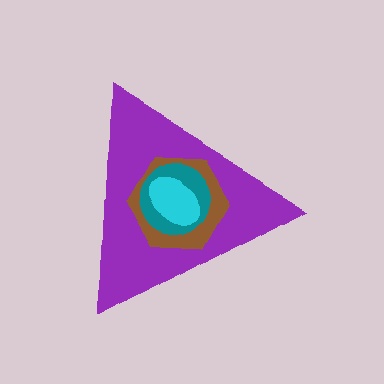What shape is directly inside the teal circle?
The cyan ellipse.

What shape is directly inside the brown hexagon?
The teal circle.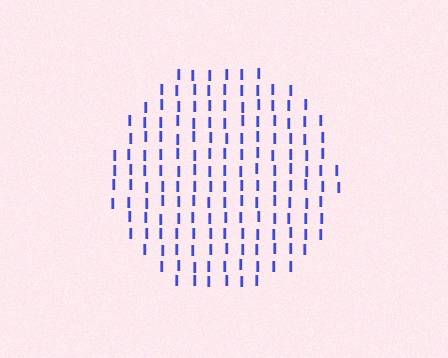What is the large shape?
The large shape is a circle.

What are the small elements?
The small elements are letter I's.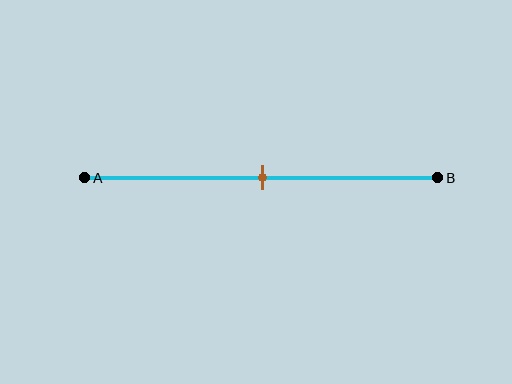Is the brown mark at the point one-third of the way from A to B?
No, the mark is at about 50% from A, not at the 33% one-third point.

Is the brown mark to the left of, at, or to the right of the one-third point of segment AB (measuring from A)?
The brown mark is to the right of the one-third point of segment AB.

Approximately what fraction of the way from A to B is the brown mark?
The brown mark is approximately 50% of the way from A to B.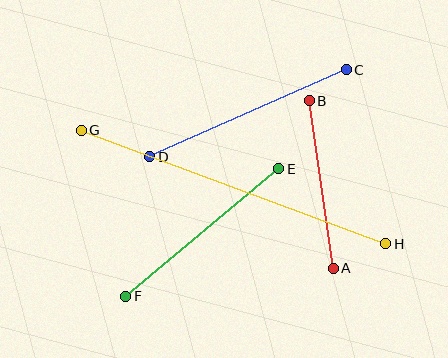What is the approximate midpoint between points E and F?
The midpoint is at approximately (202, 233) pixels.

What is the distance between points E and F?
The distance is approximately 199 pixels.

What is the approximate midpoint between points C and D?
The midpoint is at approximately (248, 113) pixels.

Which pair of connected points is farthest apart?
Points G and H are farthest apart.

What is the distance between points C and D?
The distance is approximately 215 pixels.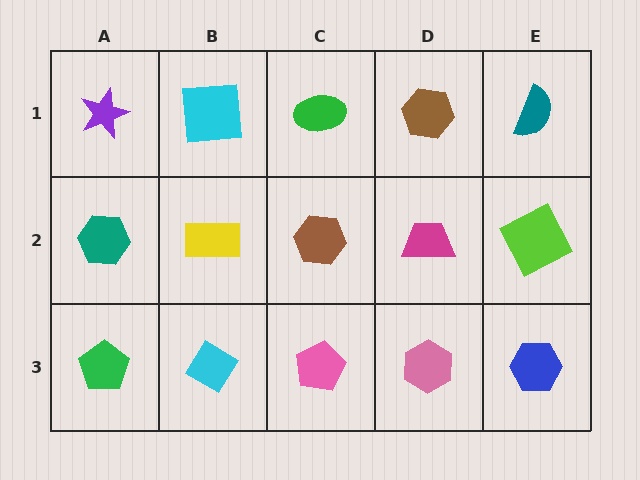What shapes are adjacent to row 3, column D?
A magenta trapezoid (row 2, column D), a pink pentagon (row 3, column C), a blue hexagon (row 3, column E).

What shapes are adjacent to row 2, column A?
A purple star (row 1, column A), a green pentagon (row 3, column A), a yellow rectangle (row 2, column B).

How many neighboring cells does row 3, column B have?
3.